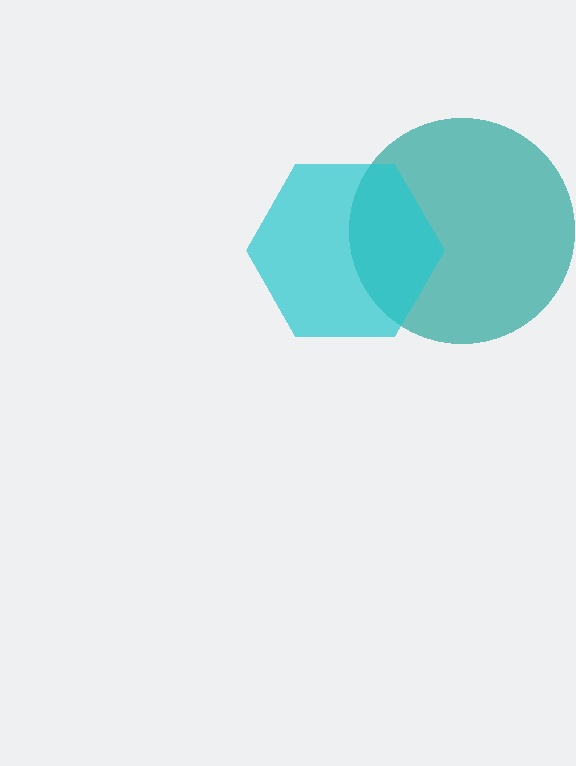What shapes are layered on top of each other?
The layered shapes are: a teal circle, a cyan hexagon.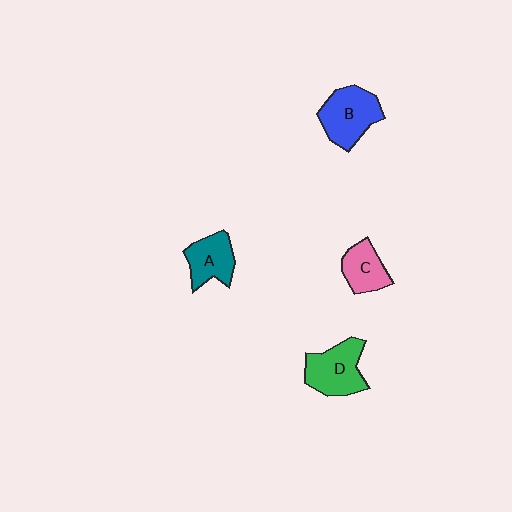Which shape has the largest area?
Shape B (blue).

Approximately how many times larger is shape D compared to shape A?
Approximately 1.3 times.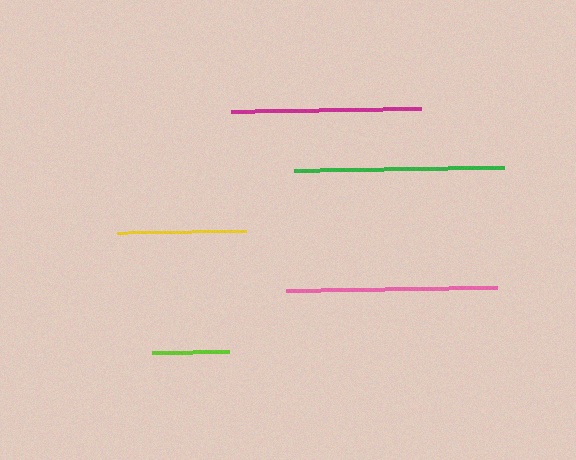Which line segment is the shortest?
The lime line is the shortest at approximately 77 pixels.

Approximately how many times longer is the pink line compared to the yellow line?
The pink line is approximately 1.6 times the length of the yellow line.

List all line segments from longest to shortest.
From longest to shortest: pink, green, magenta, yellow, lime.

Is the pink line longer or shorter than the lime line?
The pink line is longer than the lime line.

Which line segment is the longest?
The pink line is the longest at approximately 211 pixels.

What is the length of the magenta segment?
The magenta segment is approximately 190 pixels long.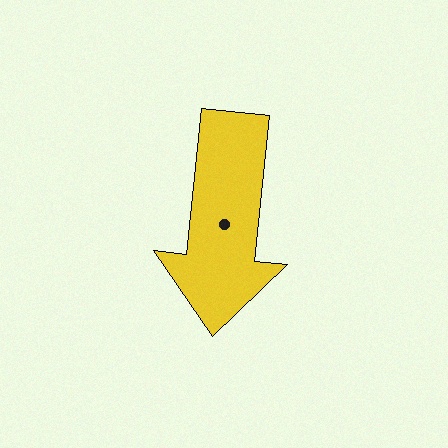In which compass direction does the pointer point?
South.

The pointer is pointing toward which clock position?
Roughly 6 o'clock.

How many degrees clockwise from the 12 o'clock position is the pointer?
Approximately 186 degrees.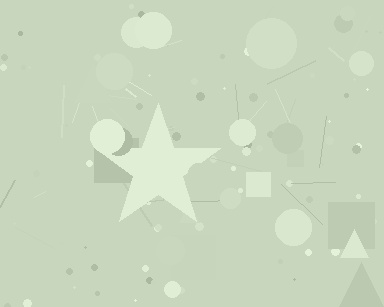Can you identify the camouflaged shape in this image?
The camouflaged shape is a star.